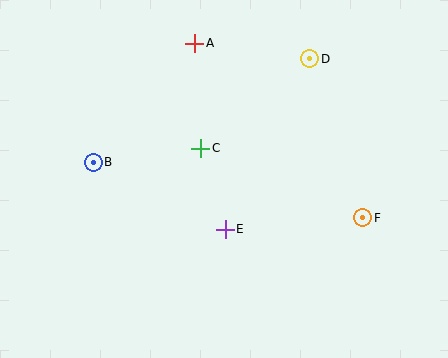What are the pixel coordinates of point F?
Point F is at (363, 218).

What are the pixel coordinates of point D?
Point D is at (310, 59).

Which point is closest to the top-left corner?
Point B is closest to the top-left corner.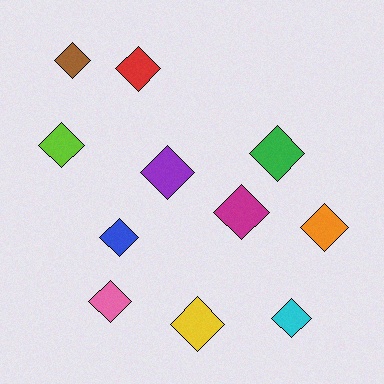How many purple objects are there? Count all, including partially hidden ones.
There is 1 purple object.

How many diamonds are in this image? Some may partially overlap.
There are 11 diamonds.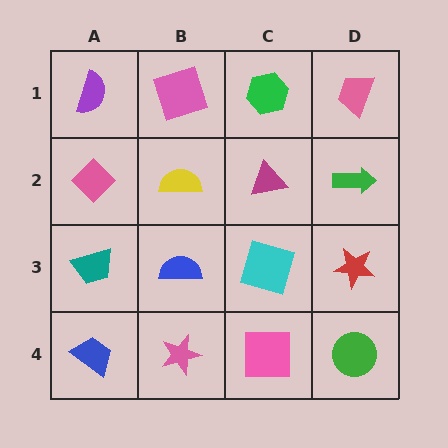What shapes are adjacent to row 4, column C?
A cyan square (row 3, column C), a pink star (row 4, column B), a green circle (row 4, column D).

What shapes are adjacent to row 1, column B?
A yellow semicircle (row 2, column B), a purple semicircle (row 1, column A), a green hexagon (row 1, column C).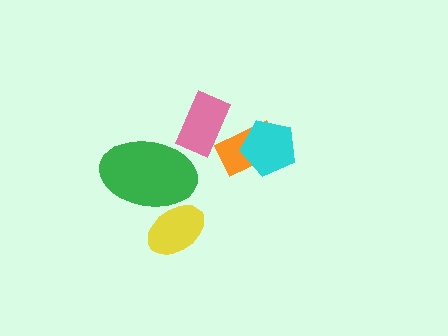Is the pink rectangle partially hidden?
No, no other shape covers it.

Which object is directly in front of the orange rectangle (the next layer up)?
The cyan pentagon is directly in front of the orange rectangle.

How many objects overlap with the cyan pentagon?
1 object overlaps with the cyan pentagon.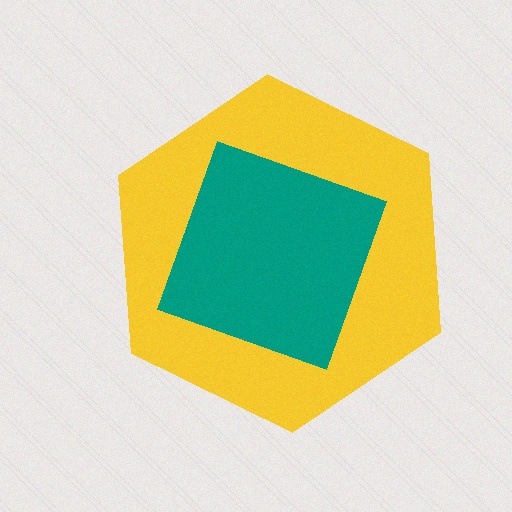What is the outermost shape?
The yellow hexagon.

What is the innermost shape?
The teal diamond.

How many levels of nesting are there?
2.